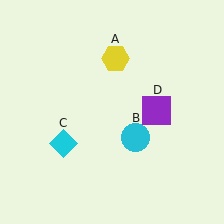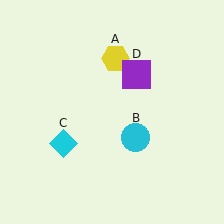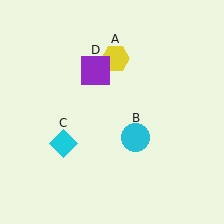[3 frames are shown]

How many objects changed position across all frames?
1 object changed position: purple square (object D).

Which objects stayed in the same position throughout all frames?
Yellow hexagon (object A) and cyan circle (object B) and cyan diamond (object C) remained stationary.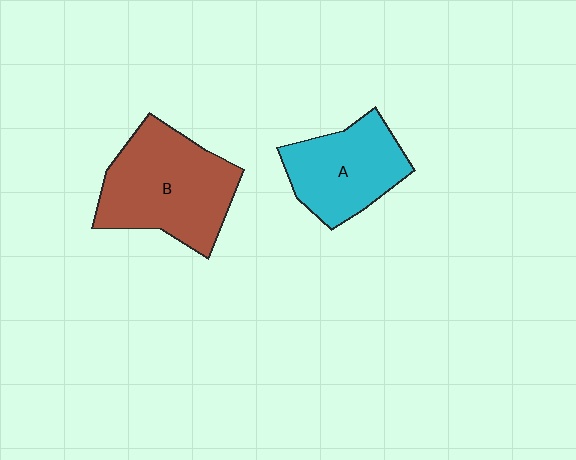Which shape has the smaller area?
Shape A (cyan).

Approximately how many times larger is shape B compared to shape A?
Approximately 1.4 times.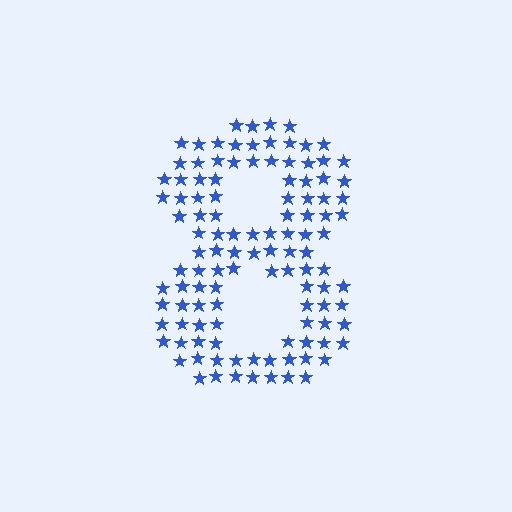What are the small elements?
The small elements are stars.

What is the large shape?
The large shape is the digit 8.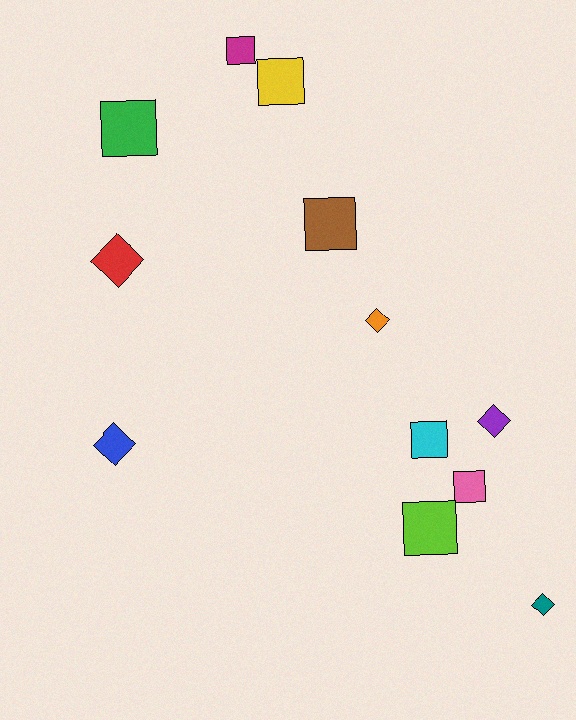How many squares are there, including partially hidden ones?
There are 7 squares.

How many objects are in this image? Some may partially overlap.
There are 12 objects.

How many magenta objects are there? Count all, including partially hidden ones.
There is 1 magenta object.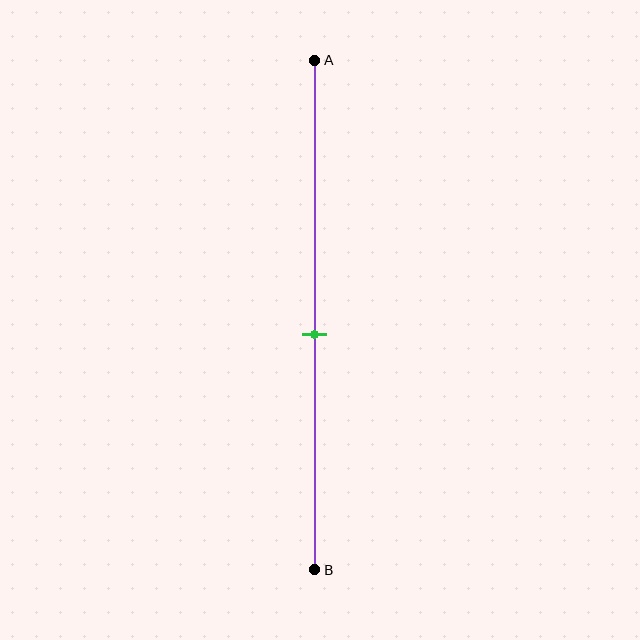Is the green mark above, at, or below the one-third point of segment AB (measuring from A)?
The green mark is below the one-third point of segment AB.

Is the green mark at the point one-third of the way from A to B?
No, the mark is at about 55% from A, not at the 33% one-third point.